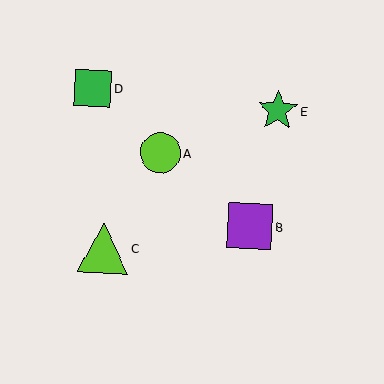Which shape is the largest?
The lime triangle (labeled C) is the largest.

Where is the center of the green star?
The center of the green star is at (278, 110).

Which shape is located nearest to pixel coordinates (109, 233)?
The lime triangle (labeled C) at (104, 248) is nearest to that location.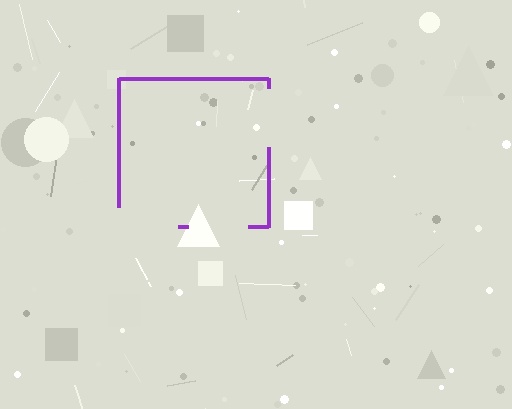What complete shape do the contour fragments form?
The contour fragments form a square.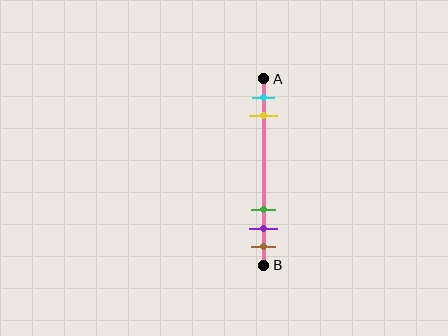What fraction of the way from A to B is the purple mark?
The purple mark is approximately 80% (0.8) of the way from A to B.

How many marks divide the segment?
There are 5 marks dividing the segment.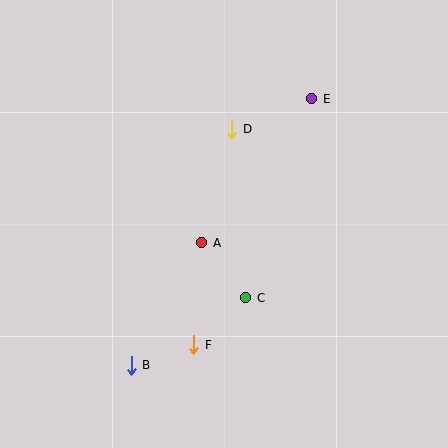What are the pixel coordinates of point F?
Point F is at (194, 345).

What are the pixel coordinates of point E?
Point E is at (311, 99).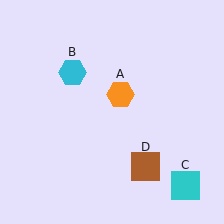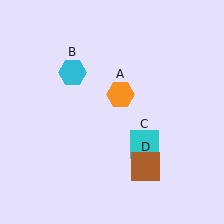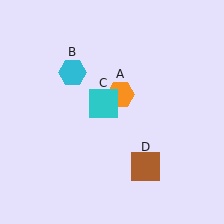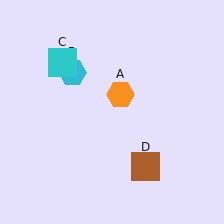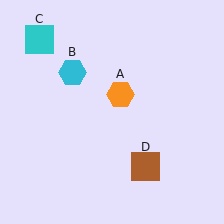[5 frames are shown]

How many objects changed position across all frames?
1 object changed position: cyan square (object C).